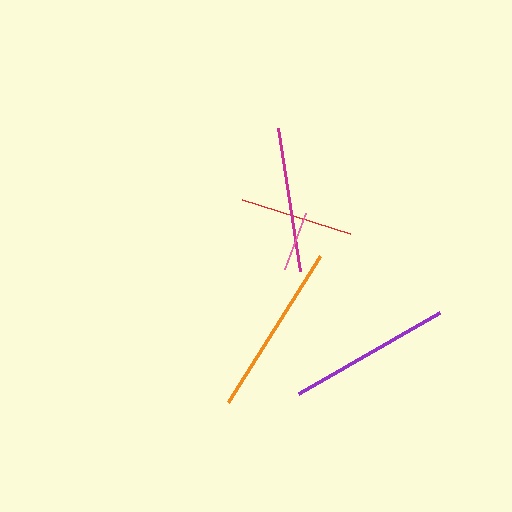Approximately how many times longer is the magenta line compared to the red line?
The magenta line is approximately 1.3 times the length of the red line.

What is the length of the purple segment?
The purple segment is approximately 162 pixels long.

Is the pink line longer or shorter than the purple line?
The purple line is longer than the pink line.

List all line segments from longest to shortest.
From longest to shortest: orange, purple, magenta, red, pink.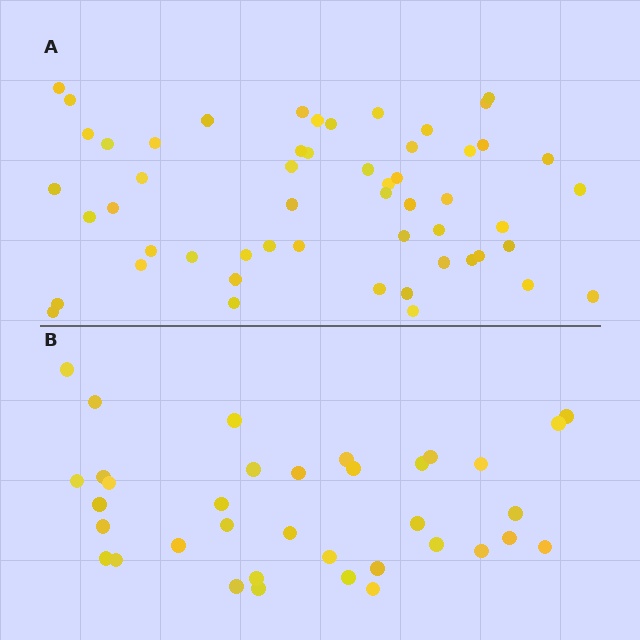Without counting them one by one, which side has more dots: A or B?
Region A (the top region) has more dots.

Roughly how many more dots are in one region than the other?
Region A has approximately 20 more dots than region B.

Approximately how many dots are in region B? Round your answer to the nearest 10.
About 40 dots. (The exact count is 36, which rounds to 40.)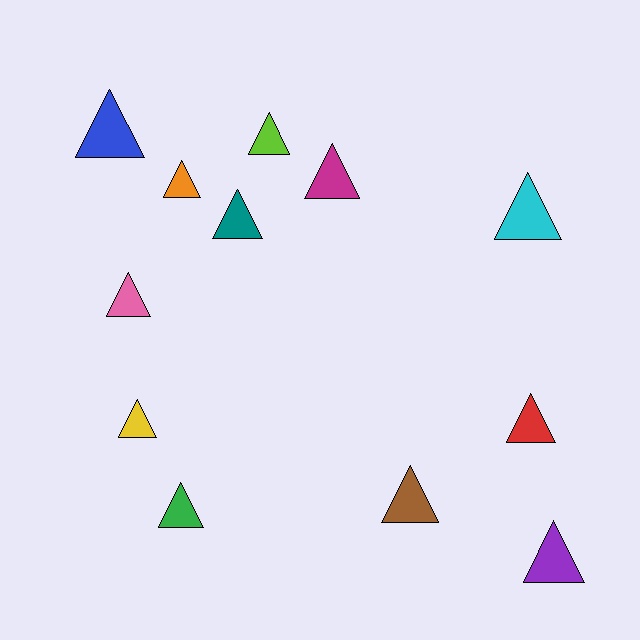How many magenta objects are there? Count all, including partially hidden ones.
There is 1 magenta object.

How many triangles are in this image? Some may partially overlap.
There are 12 triangles.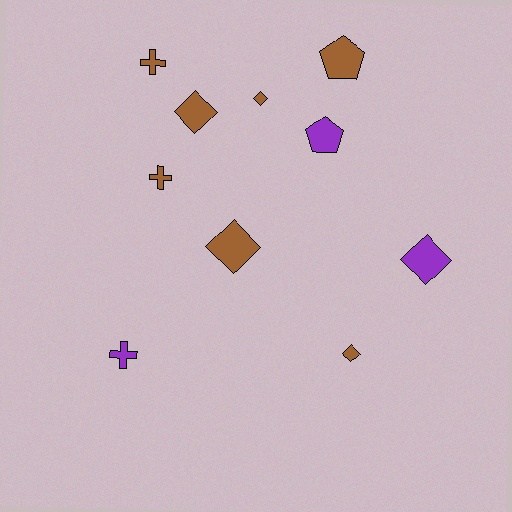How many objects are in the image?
There are 10 objects.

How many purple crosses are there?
There is 1 purple cross.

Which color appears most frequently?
Brown, with 7 objects.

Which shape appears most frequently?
Diamond, with 5 objects.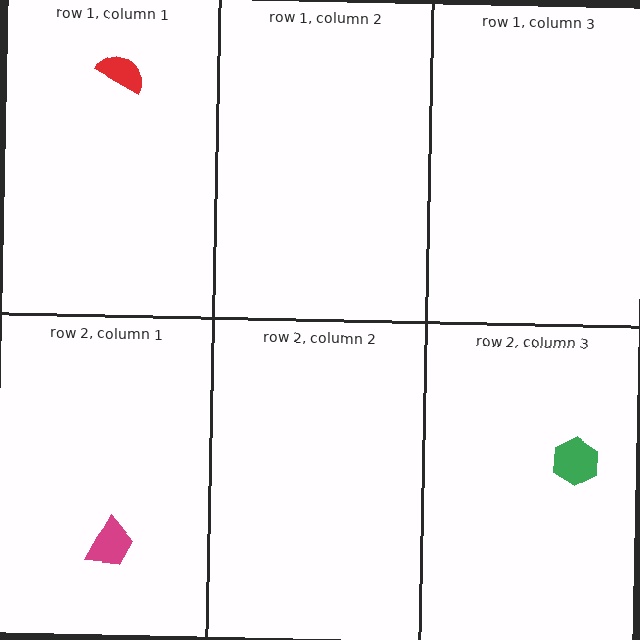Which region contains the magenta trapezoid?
The row 2, column 1 region.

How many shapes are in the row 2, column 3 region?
1.